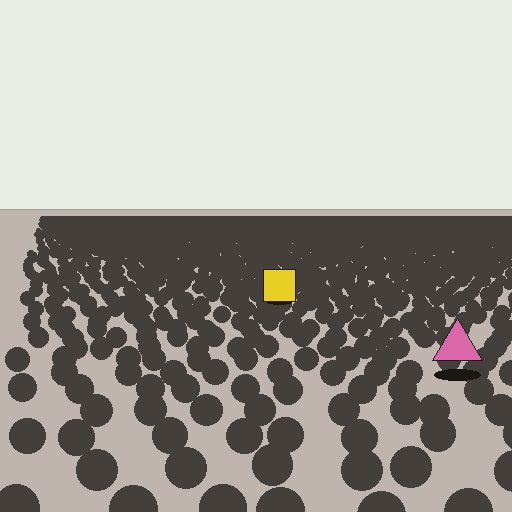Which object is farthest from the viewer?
The yellow square is farthest from the viewer. It appears smaller and the ground texture around it is denser.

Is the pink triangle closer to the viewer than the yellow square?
Yes. The pink triangle is closer — you can tell from the texture gradient: the ground texture is coarser near it.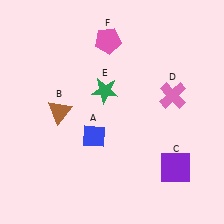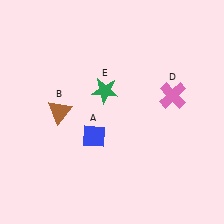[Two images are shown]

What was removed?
The purple square (C), the pink pentagon (F) were removed in Image 2.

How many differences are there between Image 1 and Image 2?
There are 2 differences between the two images.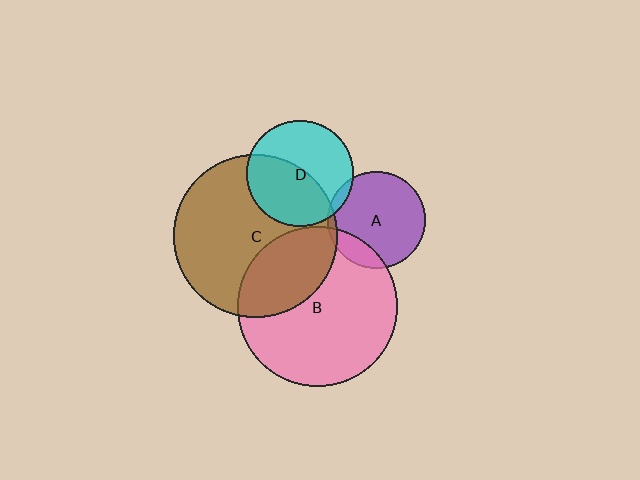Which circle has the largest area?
Circle C (brown).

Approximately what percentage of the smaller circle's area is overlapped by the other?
Approximately 5%.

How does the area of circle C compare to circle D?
Approximately 2.3 times.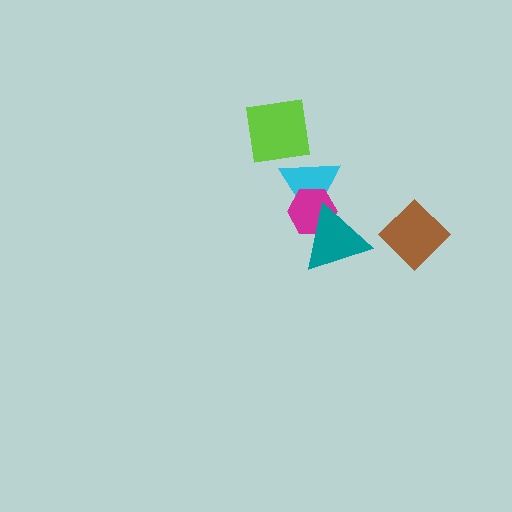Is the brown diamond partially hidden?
No, no other shape covers it.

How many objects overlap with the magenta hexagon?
2 objects overlap with the magenta hexagon.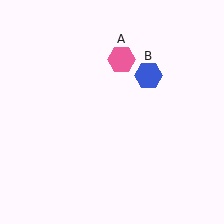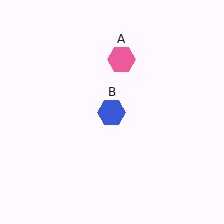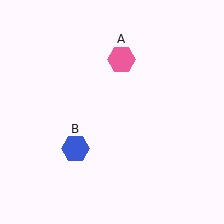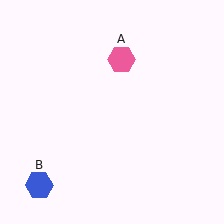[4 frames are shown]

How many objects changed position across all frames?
1 object changed position: blue hexagon (object B).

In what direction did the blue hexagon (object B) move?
The blue hexagon (object B) moved down and to the left.